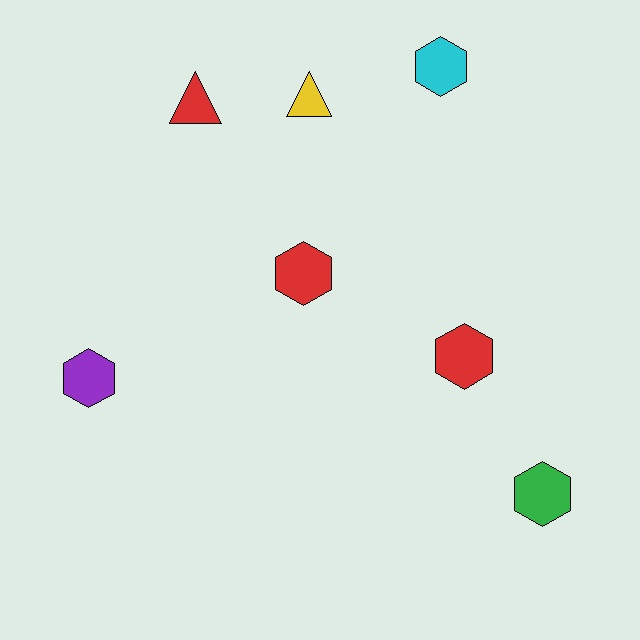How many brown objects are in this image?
There are no brown objects.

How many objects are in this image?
There are 7 objects.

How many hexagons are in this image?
There are 5 hexagons.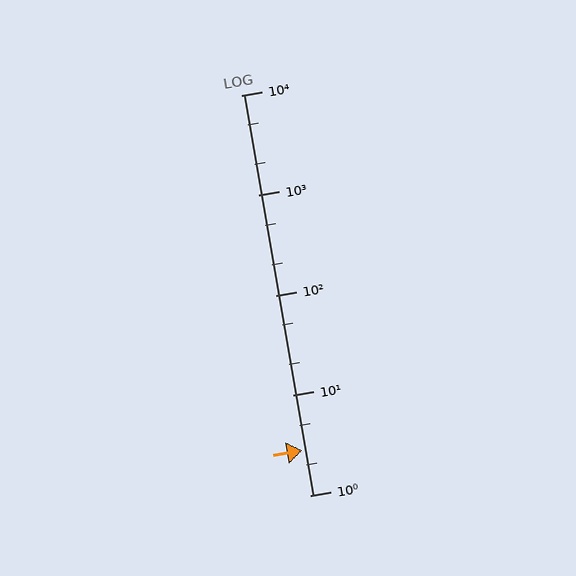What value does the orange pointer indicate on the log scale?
The pointer indicates approximately 2.8.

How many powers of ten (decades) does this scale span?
The scale spans 4 decades, from 1 to 10000.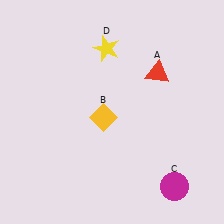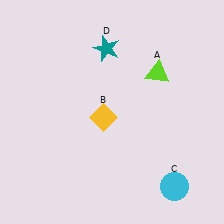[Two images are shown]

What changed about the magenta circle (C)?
In Image 1, C is magenta. In Image 2, it changed to cyan.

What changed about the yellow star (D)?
In Image 1, D is yellow. In Image 2, it changed to teal.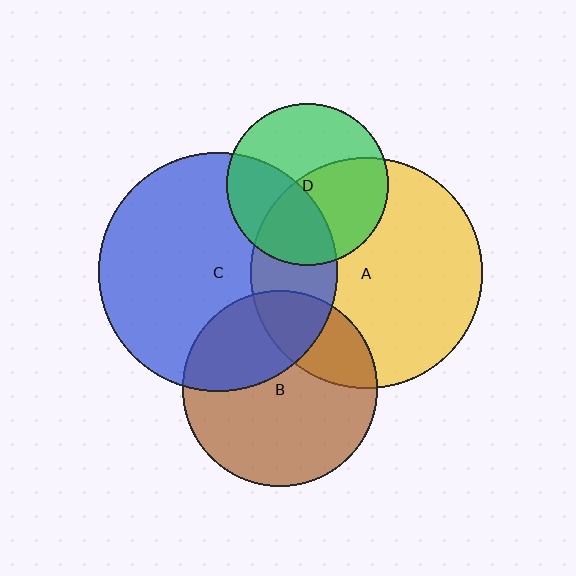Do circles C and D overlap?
Yes.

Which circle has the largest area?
Circle C (blue).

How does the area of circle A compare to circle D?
Approximately 2.0 times.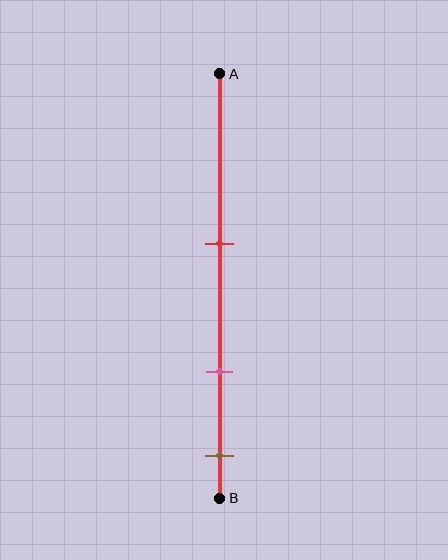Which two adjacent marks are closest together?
The pink and brown marks are the closest adjacent pair.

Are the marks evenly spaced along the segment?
Yes, the marks are approximately evenly spaced.